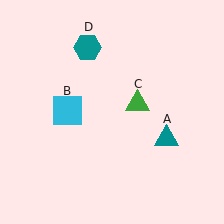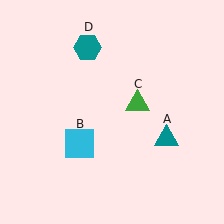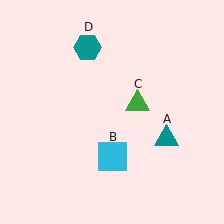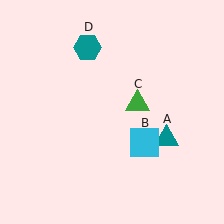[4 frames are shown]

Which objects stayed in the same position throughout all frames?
Teal triangle (object A) and green triangle (object C) and teal hexagon (object D) remained stationary.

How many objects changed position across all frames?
1 object changed position: cyan square (object B).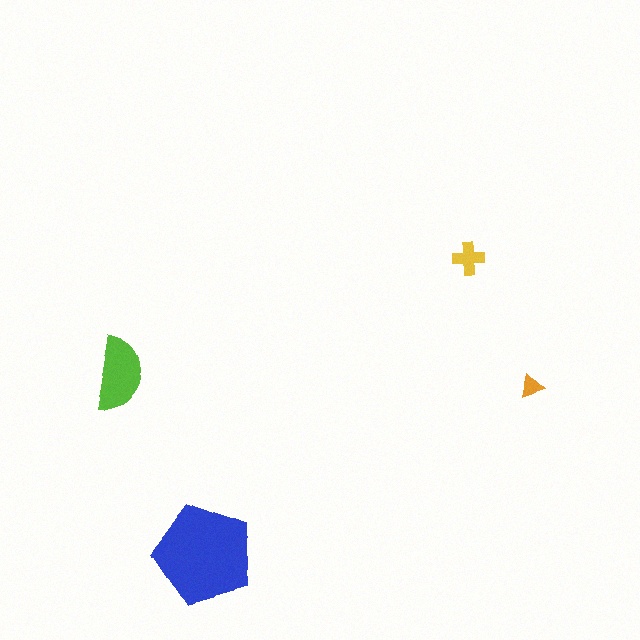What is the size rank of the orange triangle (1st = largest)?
4th.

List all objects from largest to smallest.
The blue pentagon, the lime semicircle, the yellow cross, the orange triangle.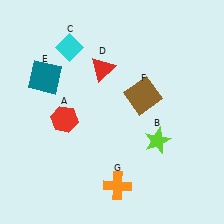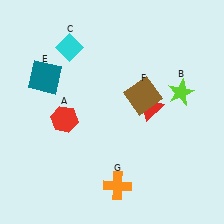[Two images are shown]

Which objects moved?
The objects that moved are: the lime star (B), the red triangle (D).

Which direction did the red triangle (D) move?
The red triangle (D) moved right.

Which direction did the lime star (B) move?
The lime star (B) moved up.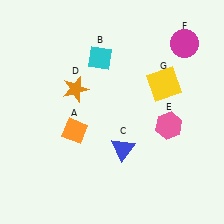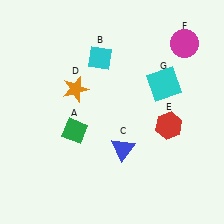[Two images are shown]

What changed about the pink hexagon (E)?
In Image 1, E is pink. In Image 2, it changed to red.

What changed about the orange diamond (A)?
In Image 1, A is orange. In Image 2, it changed to green.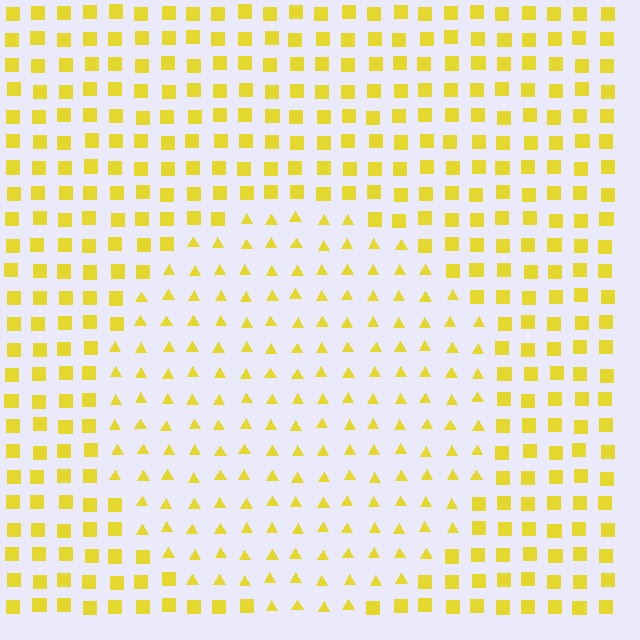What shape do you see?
I see a circle.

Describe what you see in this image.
The image is filled with small yellow elements arranged in a uniform grid. A circle-shaped region contains triangles, while the surrounding area contains squares. The boundary is defined purely by the change in element shape.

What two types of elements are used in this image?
The image uses triangles inside the circle region and squares outside it.